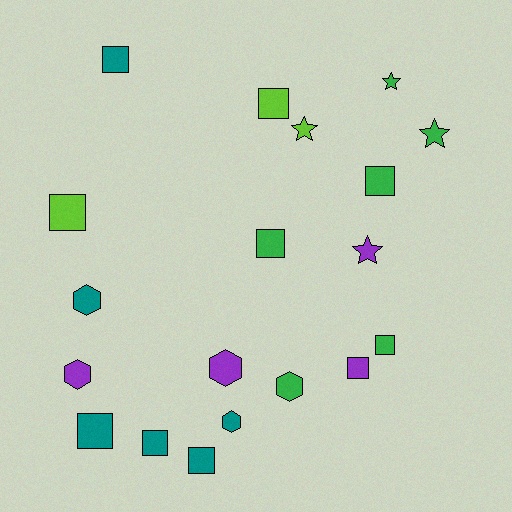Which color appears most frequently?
Green, with 6 objects.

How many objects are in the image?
There are 19 objects.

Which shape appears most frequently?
Square, with 10 objects.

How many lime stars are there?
There is 1 lime star.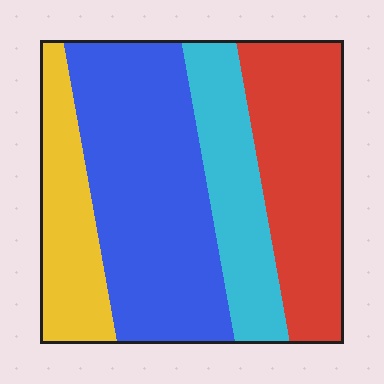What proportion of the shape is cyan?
Cyan takes up about one sixth (1/6) of the shape.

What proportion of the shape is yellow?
Yellow takes up about one sixth (1/6) of the shape.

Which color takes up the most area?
Blue, at roughly 40%.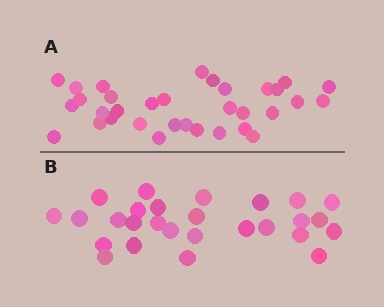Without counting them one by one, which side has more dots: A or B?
Region A (the top region) has more dots.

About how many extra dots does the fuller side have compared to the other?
Region A has about 6 more dots than region B.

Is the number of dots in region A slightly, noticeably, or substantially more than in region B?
Region A has only slightly more — the two regions are fairly close. The ratio is roughly 1.2 to 1.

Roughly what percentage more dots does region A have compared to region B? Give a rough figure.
About 20% more.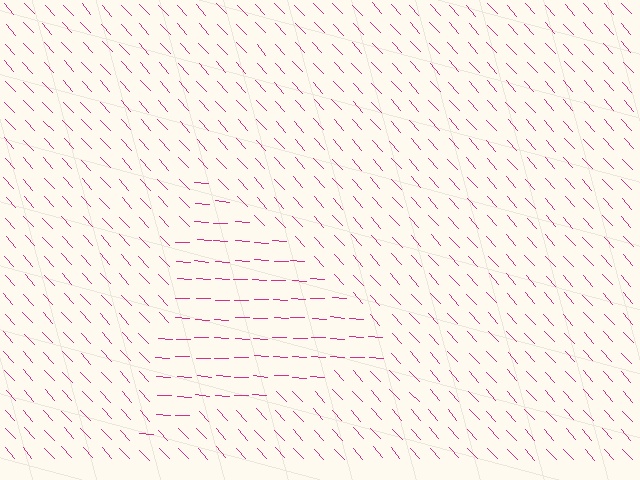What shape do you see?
I see a triangle.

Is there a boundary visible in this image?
Yes, there is a texture boundary formed by a change in line orientation.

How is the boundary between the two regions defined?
The boundary is defined purely by a change in line orientation (approximately 45 degrees difference). All lines are the same color and thickness.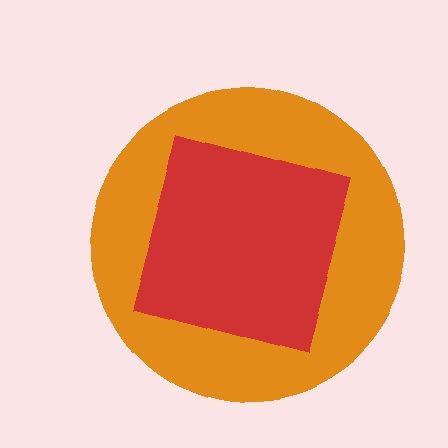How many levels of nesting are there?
2.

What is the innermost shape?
The red square.